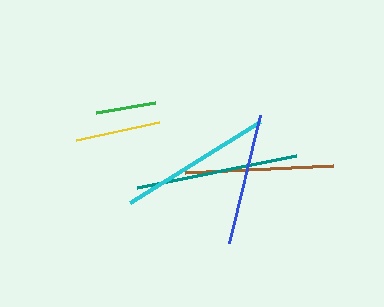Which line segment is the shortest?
The green line is the shortest at approximately 60 pixels.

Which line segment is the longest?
The teal line is the longest at approximately 163 pixels.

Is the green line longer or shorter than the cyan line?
The cyan line is longer than the green line.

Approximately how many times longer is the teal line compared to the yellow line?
The teal line is approximately 1.9 times the length of the yellow line.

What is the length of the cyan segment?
The cyan segment is approximately 153 pixels long.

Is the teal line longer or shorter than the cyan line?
The teal line is longer than the cyan line.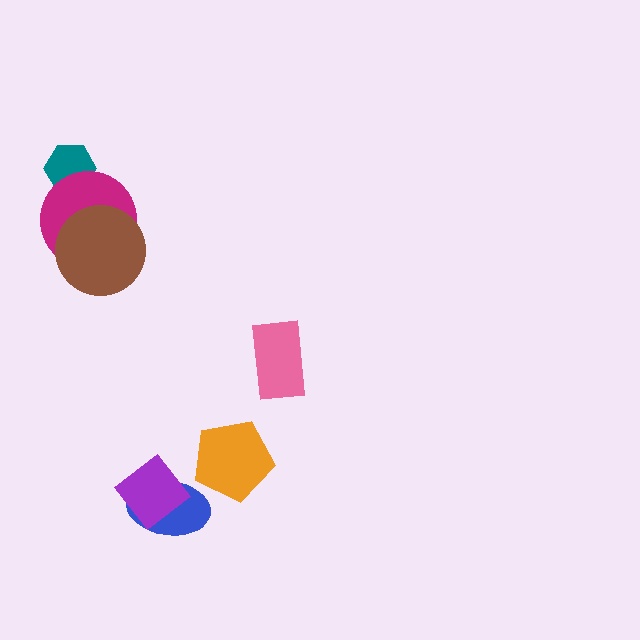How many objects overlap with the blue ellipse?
1 object overlaps with the blue ellipse.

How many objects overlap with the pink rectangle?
0 objects overlap with the pink rectangle.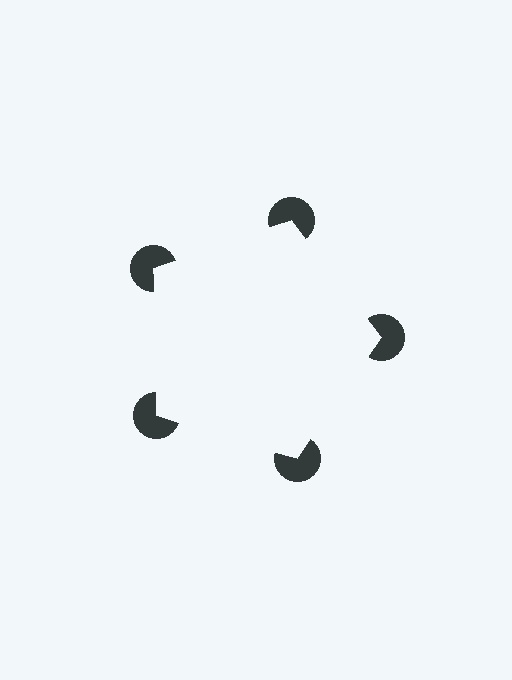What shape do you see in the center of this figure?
An illusory pentagon — its edges are inferred from the aligned wedge cuts in the pac-man discs, not physically drawn.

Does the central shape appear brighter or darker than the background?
It typically appears slightly brighter than the background, even though no actual brightness change is drawn.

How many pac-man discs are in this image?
There are 5 — one at each vertex of the illusory pentagon.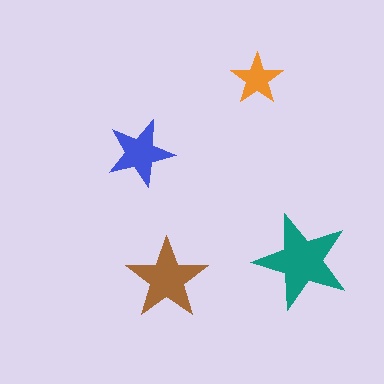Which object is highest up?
The orange star is topmost.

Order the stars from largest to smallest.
the teal one, the brown one, the blue one, the orange one.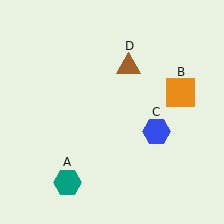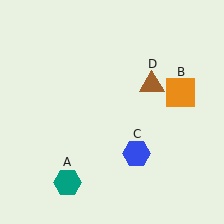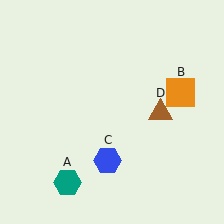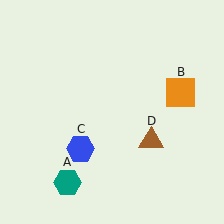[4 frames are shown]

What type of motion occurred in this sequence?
The blue hexagon (object C), brown triangle (object D) rotated clockwise around the center of the scene.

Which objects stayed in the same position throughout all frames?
Teal hexagon (object A) and orange square (object B) remained stationary.